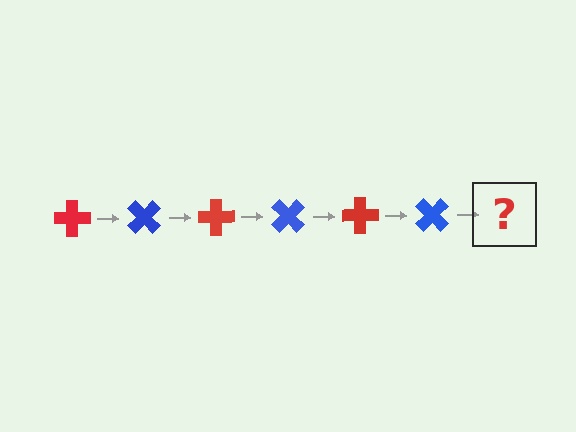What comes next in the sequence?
The next element should be a red cross, rotated 270 degrees from the start.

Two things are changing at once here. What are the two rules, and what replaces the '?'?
The two rules are that it rotates 45 degrees each step and the color cycles through red and blue. The '?' should be a red cross, rotated 270 degrees from the start.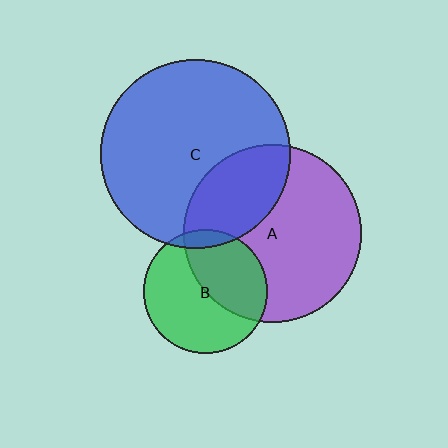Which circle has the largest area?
Circle C (blue).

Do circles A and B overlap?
Yes.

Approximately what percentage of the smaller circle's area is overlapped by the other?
Approximately 45%.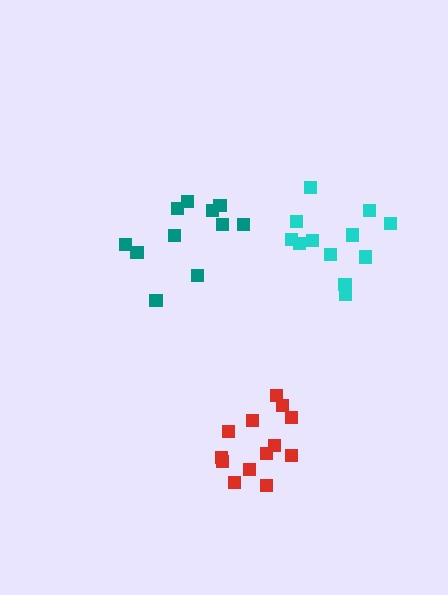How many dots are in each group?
Group 1: 12 dots, Group 2: 11 dots, Group 3: 13 dots (36 total).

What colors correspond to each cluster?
The clusters are colored: cyan, teal, red.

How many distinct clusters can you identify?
There are 3 distinct clusters.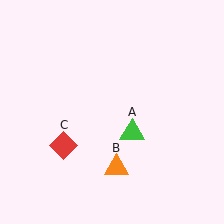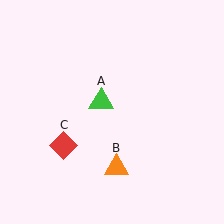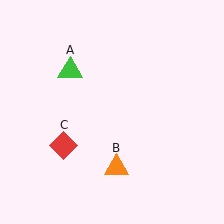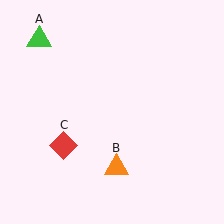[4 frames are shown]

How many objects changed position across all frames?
1 object changed position: green triangle (object A).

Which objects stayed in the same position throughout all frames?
Orange triangle (object B) and red diamond (object C) remained stationary.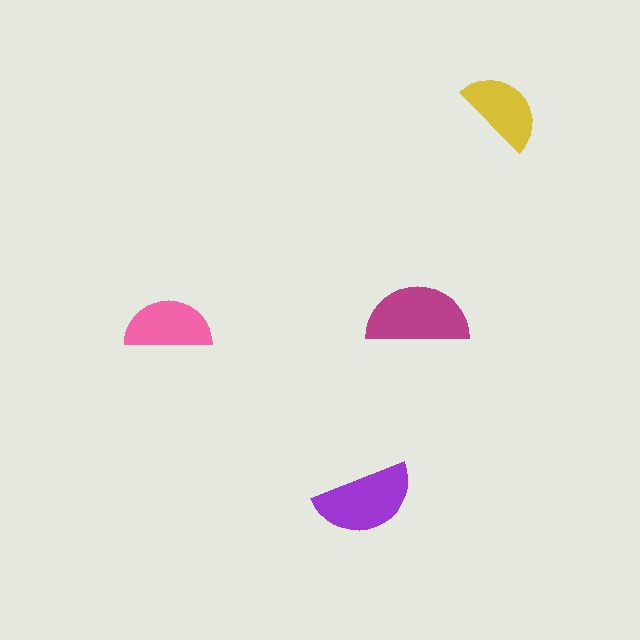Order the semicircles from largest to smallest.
the magenta one, the purple one, the pink one, the yellow one.